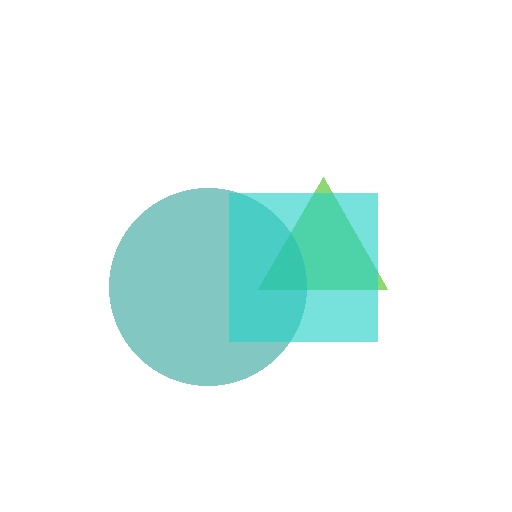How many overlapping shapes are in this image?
There are 3 overlapping shapes in the image.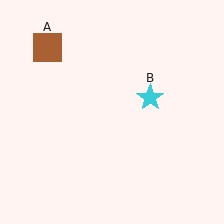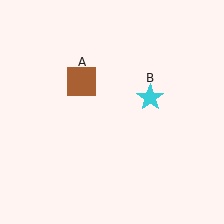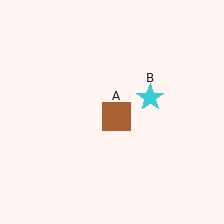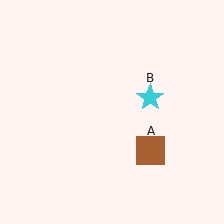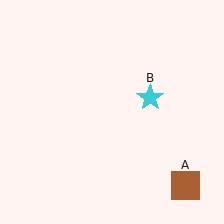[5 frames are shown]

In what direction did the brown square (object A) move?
The brown square (object A) moved down and to the right.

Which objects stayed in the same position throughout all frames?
Cyan star (object B) remained stationary.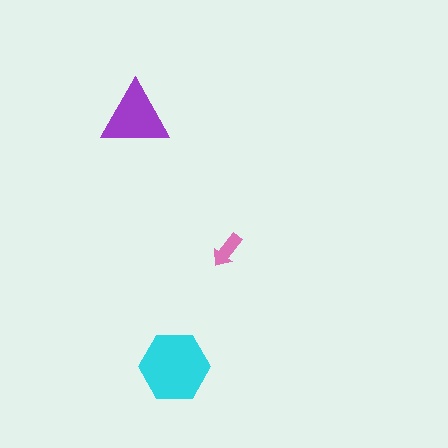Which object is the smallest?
The pink arrow.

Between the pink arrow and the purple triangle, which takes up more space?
The purple triangle.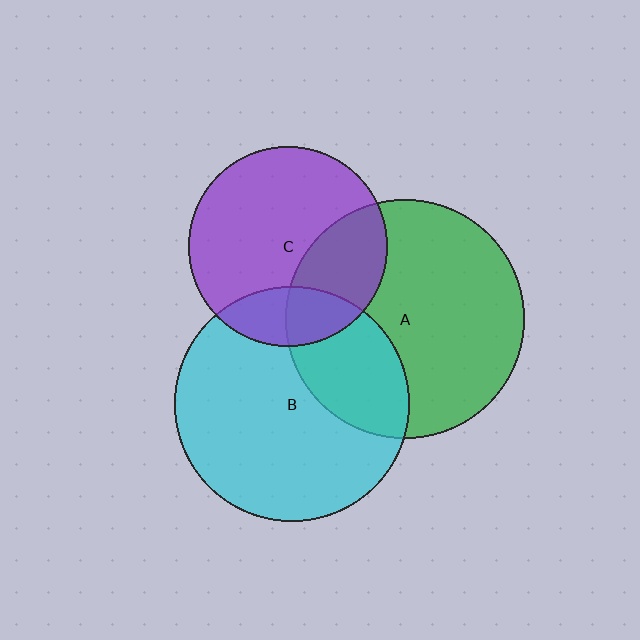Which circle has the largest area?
Circle A (green).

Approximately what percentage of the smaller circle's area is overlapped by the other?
Approximately 30%.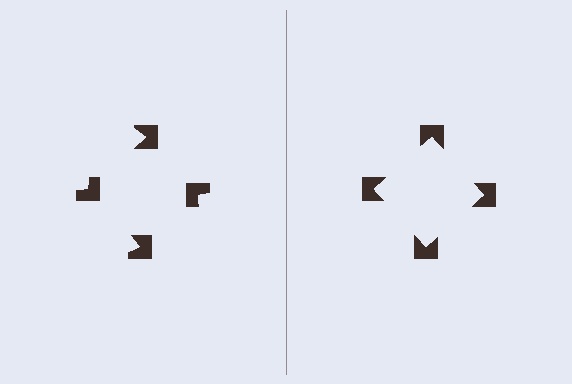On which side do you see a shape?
An illusory square appears on the right side. On the left side the wedge cuts are rotated, so no coherent shape forms.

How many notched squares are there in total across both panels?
8 — 4 on each side.